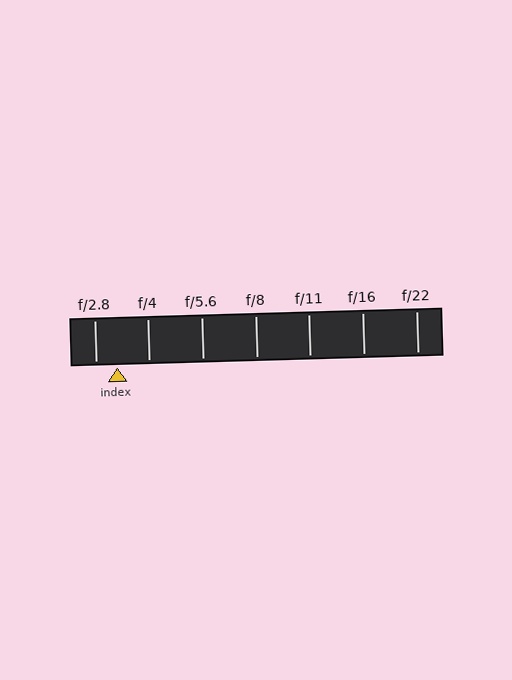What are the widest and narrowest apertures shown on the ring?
The widest aperture shown is f/2.8 and the narrowest is f/22.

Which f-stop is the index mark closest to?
The index mark is closest to f/2.8.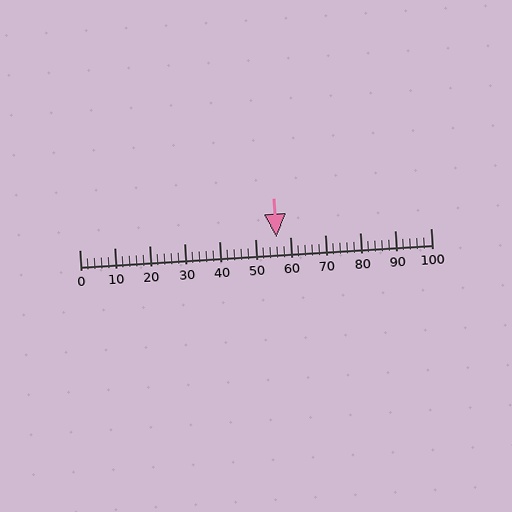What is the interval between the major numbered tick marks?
The major tick marks are spaced 10 units apart.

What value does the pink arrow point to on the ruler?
The pink arrow points to approximately 56.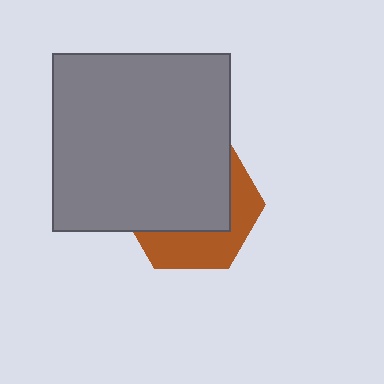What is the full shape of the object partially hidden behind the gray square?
The partially hidden object is a brown hexagon.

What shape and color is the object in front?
The object in front is a gray square.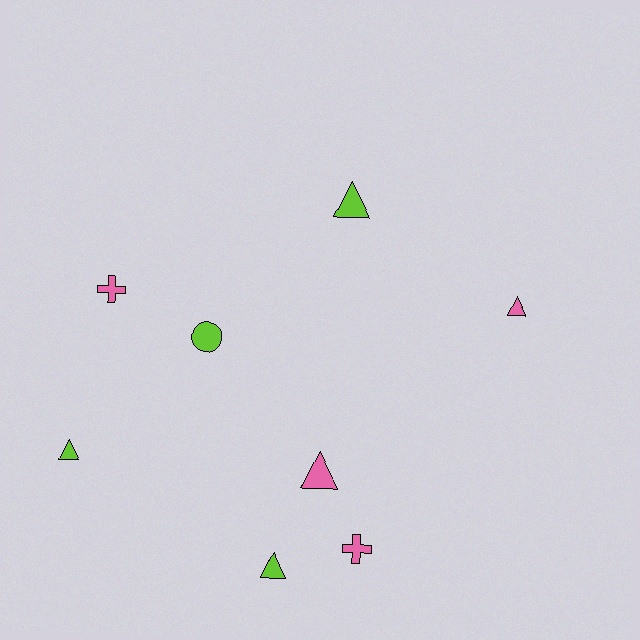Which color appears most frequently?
Lime, with 4 objects.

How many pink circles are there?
There are no pink circles.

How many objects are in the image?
There are 8 objects.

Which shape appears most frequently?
Triangle, with 5 objects.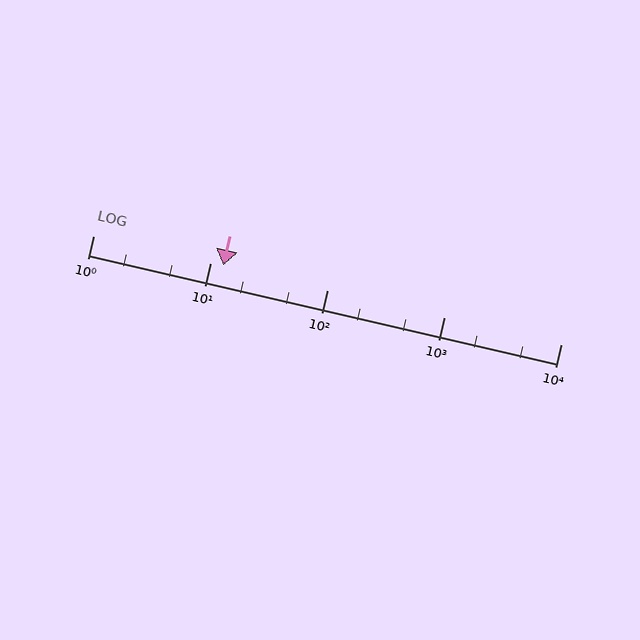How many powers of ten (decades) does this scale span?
The scale spans 4 decades, from 1 to 10000.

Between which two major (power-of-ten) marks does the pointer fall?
The pointer is between 10 and 100.